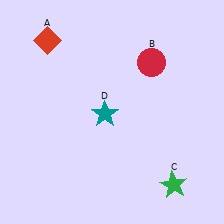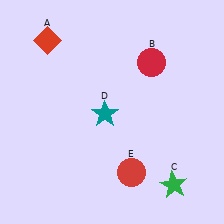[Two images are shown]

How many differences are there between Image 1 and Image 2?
There is 1 difference between the two images.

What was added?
A red circle (E) was added in Image 2.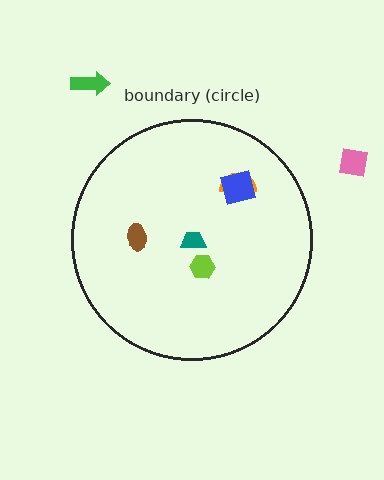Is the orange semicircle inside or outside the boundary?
Inside.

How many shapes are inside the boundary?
5 inside, 2 outside.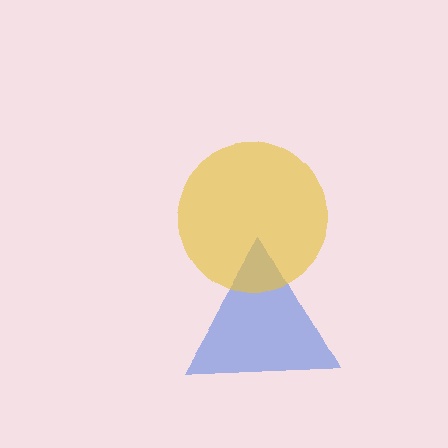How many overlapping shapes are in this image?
There are 2 overlapping shapes in the image.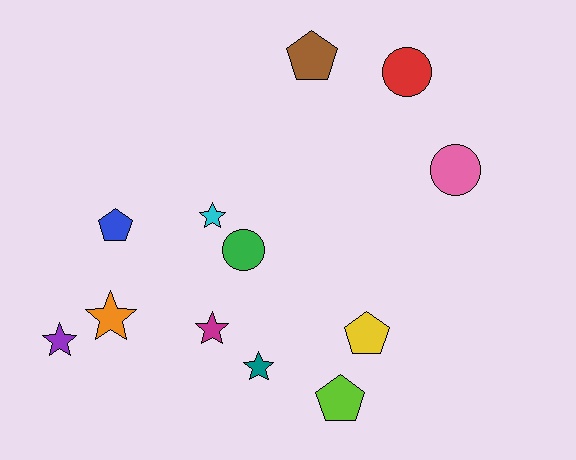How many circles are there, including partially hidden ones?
There are 3 circles.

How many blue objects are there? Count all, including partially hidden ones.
There is 1 blue object.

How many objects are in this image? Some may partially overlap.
There are 12 objects.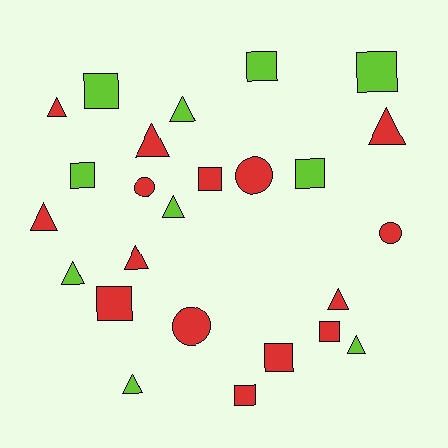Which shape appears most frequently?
Triangle, with 11 objects.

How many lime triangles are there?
There are 5 lime triangles.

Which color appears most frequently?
Red, with 15 objects.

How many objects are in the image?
There are 25 objects.